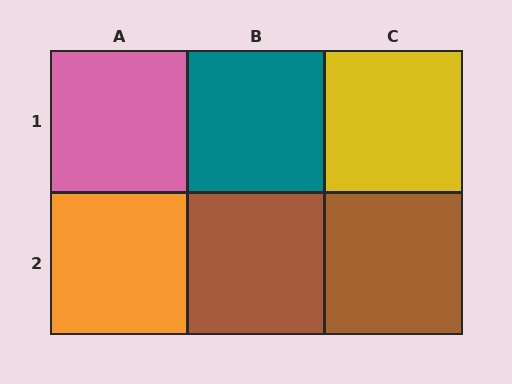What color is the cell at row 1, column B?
Teal.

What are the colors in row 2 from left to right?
Orange, brown, brown.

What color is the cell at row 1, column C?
Yellow.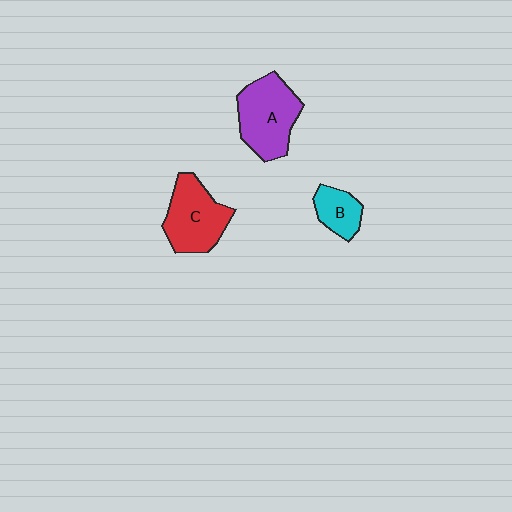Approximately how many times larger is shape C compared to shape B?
Approximately 2.0 times.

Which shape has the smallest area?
Shape B (cyan).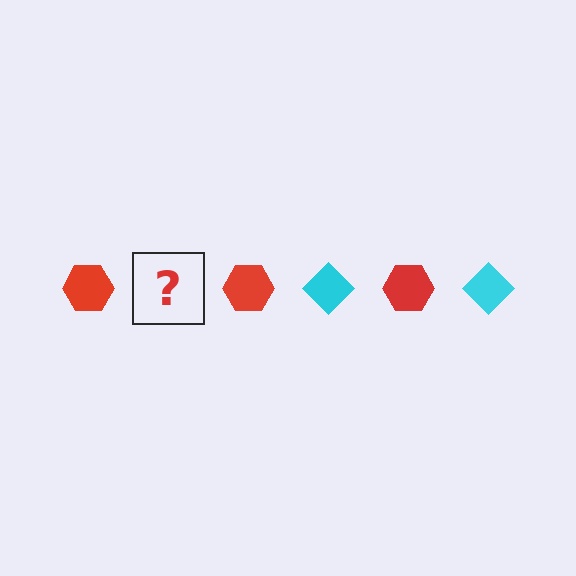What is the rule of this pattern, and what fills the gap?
The rule is that the pattern alternates between red hexagon and cyan diamond. The gap should be filled with a cyan diamond.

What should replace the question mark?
The question mark should be replaced with a cyan diamond.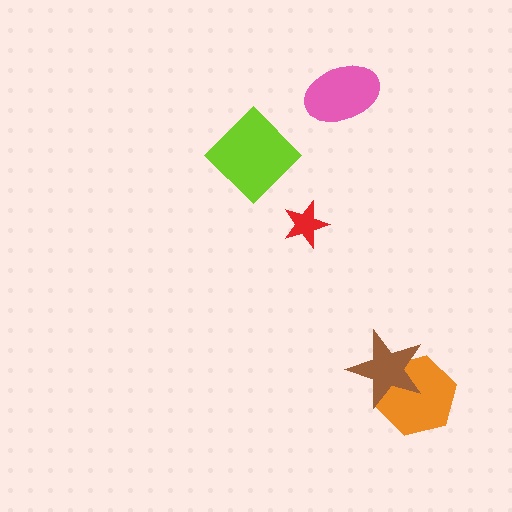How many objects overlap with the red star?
0 objects overlap with the red star.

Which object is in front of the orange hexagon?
The brown star is in front of the orange hexagon.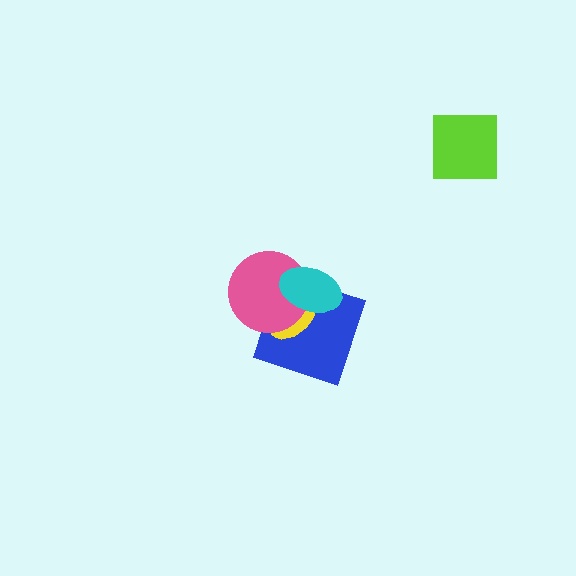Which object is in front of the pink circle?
The cyan ellipse is in front of the pink circle.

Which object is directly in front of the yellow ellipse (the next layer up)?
The pink circle is directly in front of the yellow ellipse.